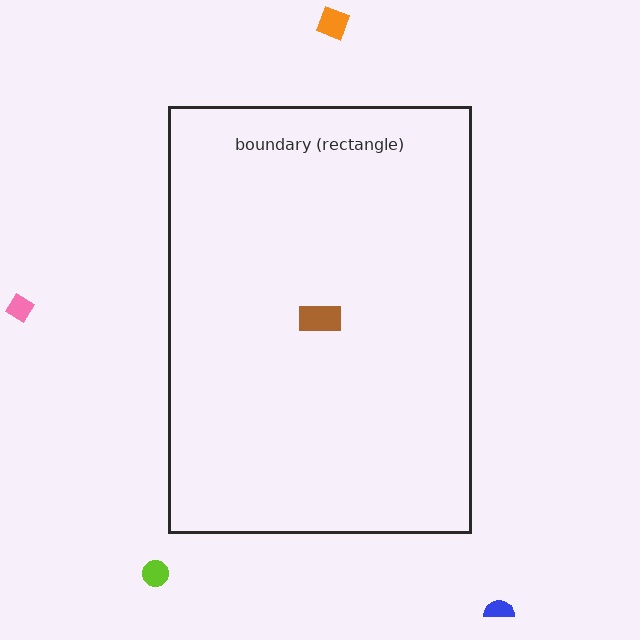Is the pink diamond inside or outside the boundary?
Outside.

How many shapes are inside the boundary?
1 inside, 4 outside.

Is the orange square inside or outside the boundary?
Outside.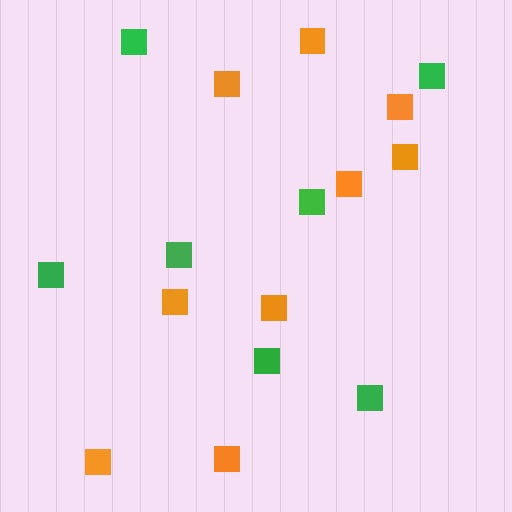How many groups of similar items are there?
There are 2 groups: one group of green squares (7) and one group of orange squares (9).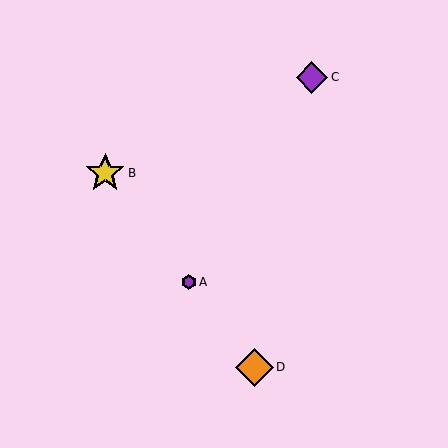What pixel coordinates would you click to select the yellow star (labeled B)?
Click at (105, 173) to select the yellow star B.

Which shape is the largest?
The yellow star (labeled B) is the largest.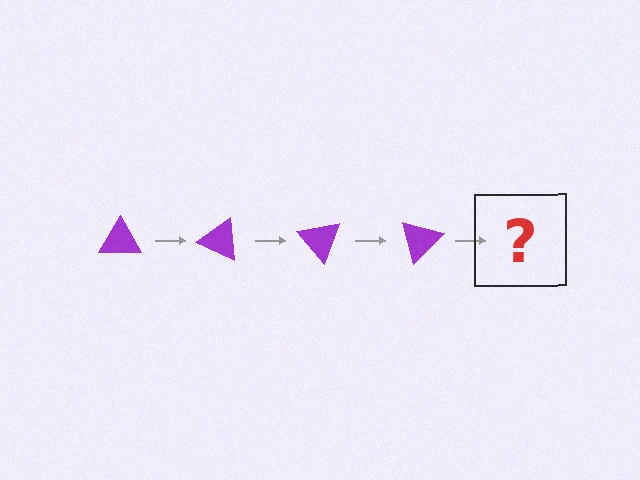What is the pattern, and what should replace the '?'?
The pattern is that the triangle rotates 25 degrees each step. The '?' should be a purple triangle rotated 100 degrees.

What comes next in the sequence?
The next element should be a purple triangle rotated 100 degrees.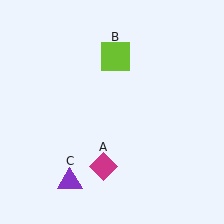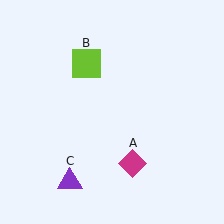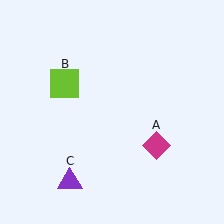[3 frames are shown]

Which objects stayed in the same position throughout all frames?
Purple triangle (object C) remained stationary.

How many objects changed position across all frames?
2 objects changed position: magenta diamond (object A), lime square (object B).